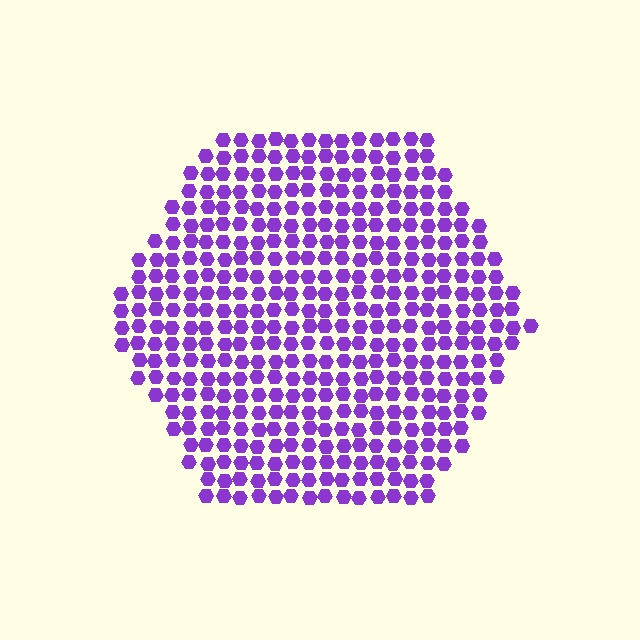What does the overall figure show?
The overall figure shows a hexagon.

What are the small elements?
The small elements are hexagons.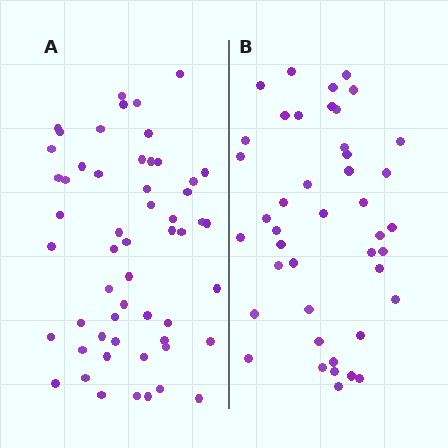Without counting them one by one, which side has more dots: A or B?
Region A (the left region) has more dots.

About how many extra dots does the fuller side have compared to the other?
Region A has roughly 12 or so more dots than region B.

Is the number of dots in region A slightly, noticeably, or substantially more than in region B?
Region A has noticeably more, but not dramatically so. The ratio is roughly 1.3 to 1.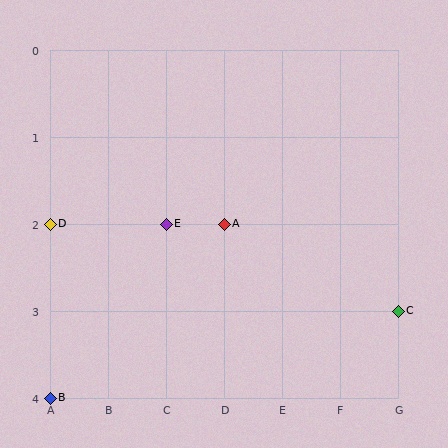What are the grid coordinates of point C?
Point C is at grid coordinates (G, 3).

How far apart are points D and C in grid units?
Points D and C are 6 columns and 1 row apart (about 6.1 grid units diagonally).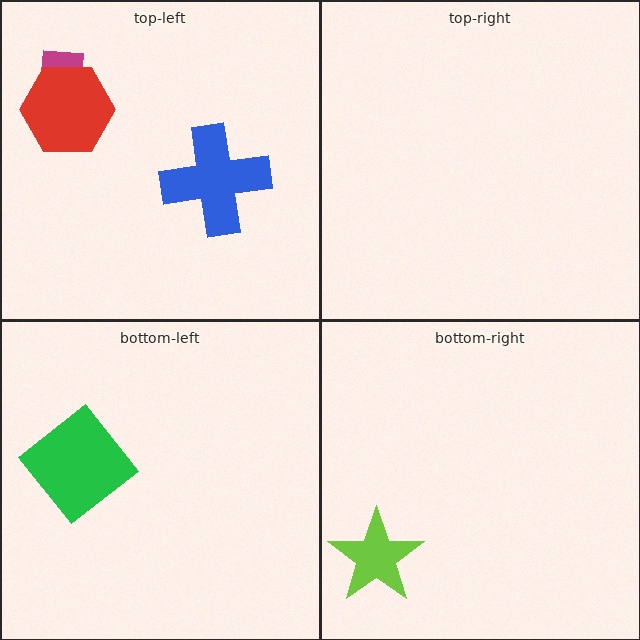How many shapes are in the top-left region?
3.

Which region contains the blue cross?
The top-left region.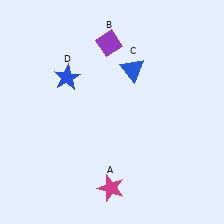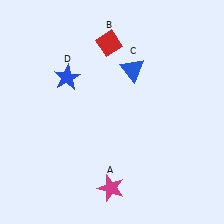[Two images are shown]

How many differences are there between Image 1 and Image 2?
There is 1 difference between the two images.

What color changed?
The diamond (B) changed from purple in Image 1 to red in Image 2.